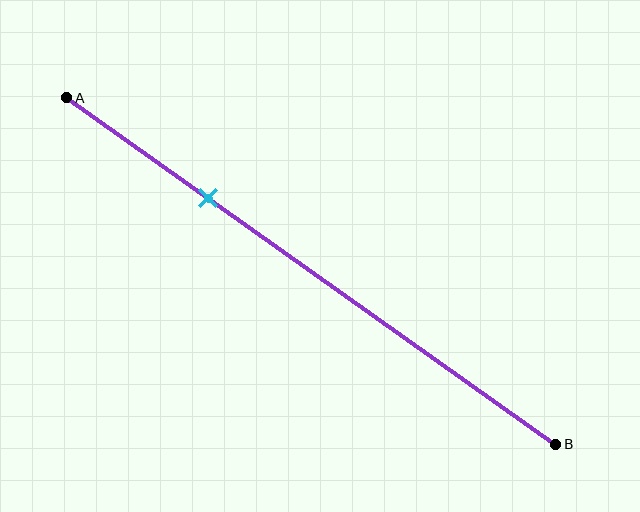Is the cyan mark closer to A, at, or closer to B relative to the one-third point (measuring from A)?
The cyan mark is closer to point A than the one-third point of segment AB.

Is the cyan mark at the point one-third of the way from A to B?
No, the mark is at about 30% from A, not at the 33% one-third point.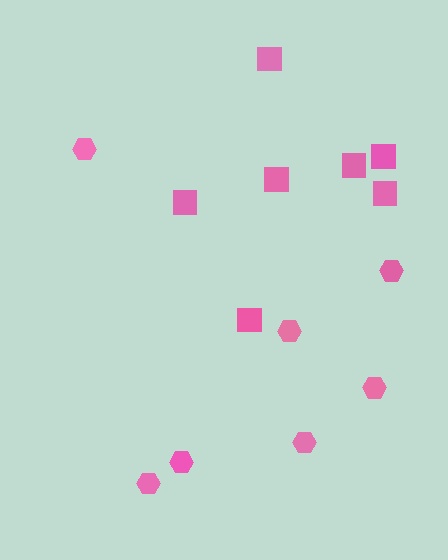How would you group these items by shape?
There are 2 groups: one group of squares (7) and one group of hexagons (7).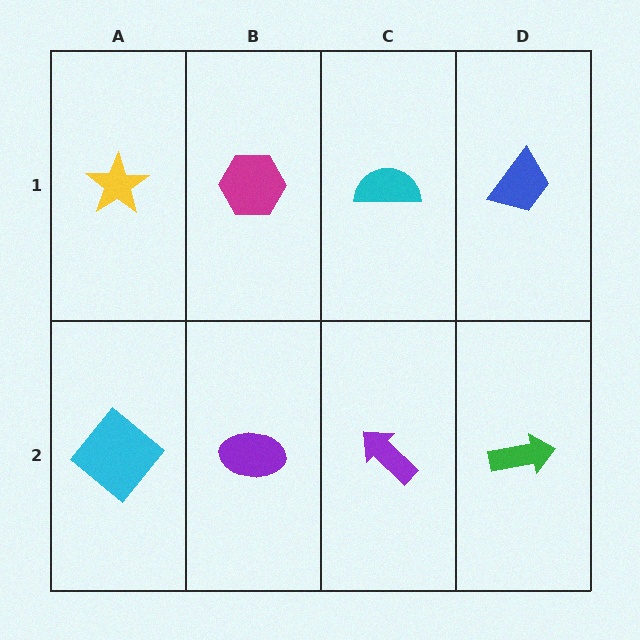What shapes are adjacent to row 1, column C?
A purple arrow (row 2, column C), a magenta hexagon (row 1, column B), a blue trapezoid (row 1, column D).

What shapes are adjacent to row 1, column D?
A green arrow (row 2, column D), a cyan semicircle (row 1, column C).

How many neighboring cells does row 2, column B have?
3.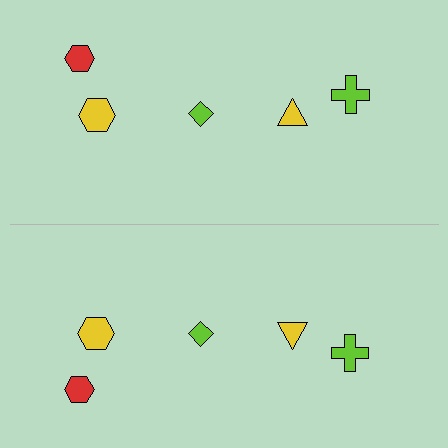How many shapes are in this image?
There are 10 shapes in this image.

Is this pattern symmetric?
Yes, this pattern has bilateral (reflection) symmetry.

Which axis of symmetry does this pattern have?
The pattern has a horizontal axis of symmetry running through the center of the image.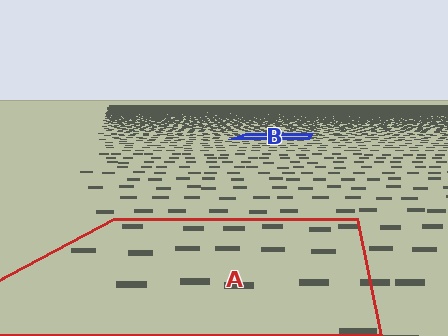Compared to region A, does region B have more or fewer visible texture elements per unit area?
Region B has more texture elements per unit area — they are packed more densely because it is farther away.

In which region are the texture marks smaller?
The texture marks are smaller in region B, because it is farther away.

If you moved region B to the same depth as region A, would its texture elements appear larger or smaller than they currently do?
They would appear larger. At a closer depth, the same texture elements are projected at a bigger on-screen size.